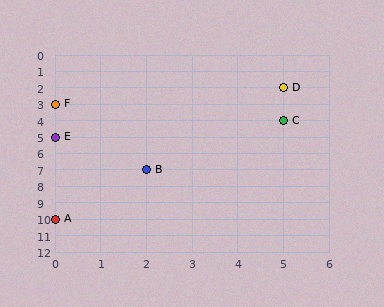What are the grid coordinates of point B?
Point B is at grid coordinates (2, 7).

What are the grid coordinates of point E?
Point E is at grid coordinates (0, 5).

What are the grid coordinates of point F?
Point F is at grid coordinates (0, 3).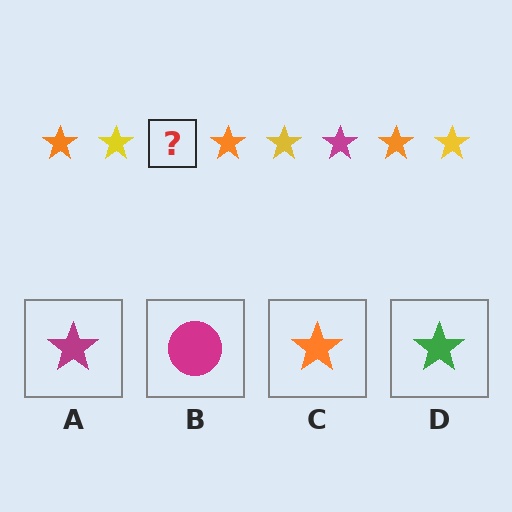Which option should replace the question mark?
Option A.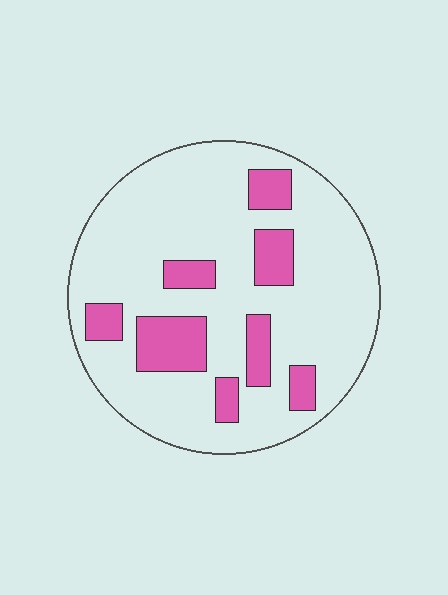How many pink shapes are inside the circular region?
8.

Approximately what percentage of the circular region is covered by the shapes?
Approximately 20%.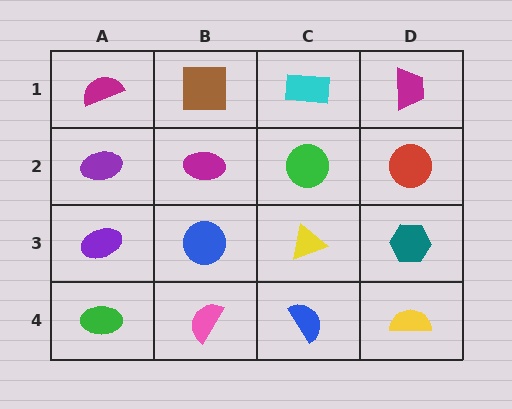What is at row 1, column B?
A brown square.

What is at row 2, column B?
A magenta ellipse.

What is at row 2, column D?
A red circle.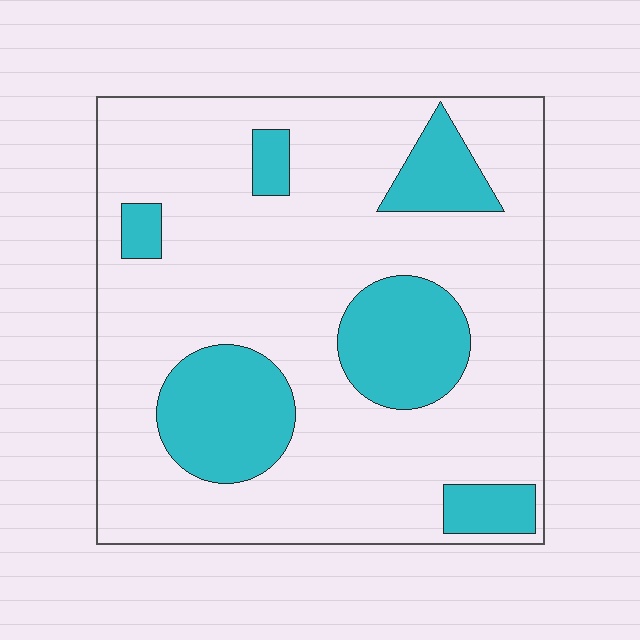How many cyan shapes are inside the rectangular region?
6.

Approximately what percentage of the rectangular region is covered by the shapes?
Approximately 25%.